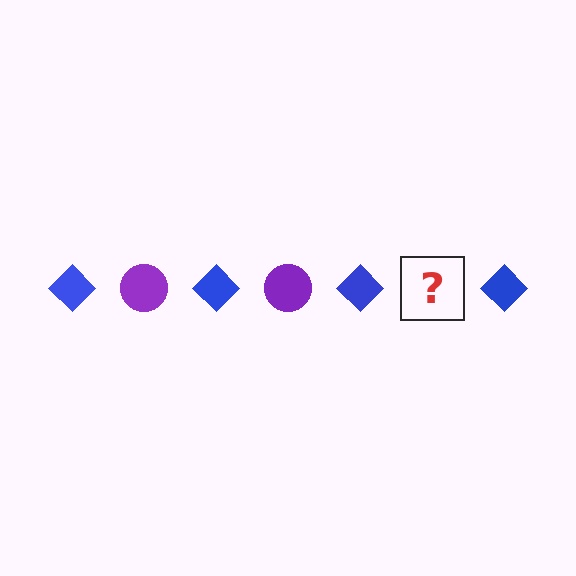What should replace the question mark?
The question mark should be replaced with a purple circle.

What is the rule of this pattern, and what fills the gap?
The rule is that the pattern alternates between blue diamond and purple circle. The gap should be filled with a purple circle.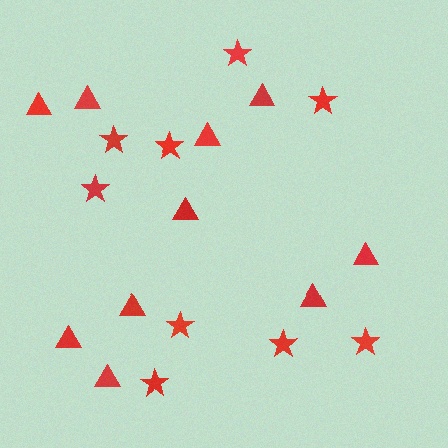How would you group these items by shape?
There are 2 groups: one group of stars (9) and one group of triangles (10).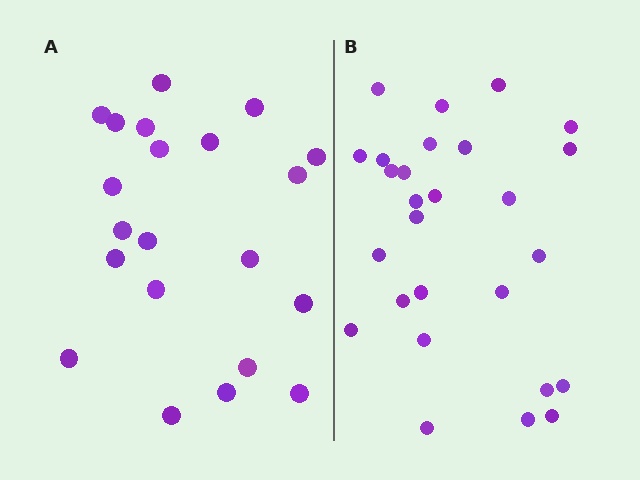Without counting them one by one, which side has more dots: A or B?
Region B (the right region) has more dots.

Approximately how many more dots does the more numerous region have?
Region B has about 6 more dots than region A.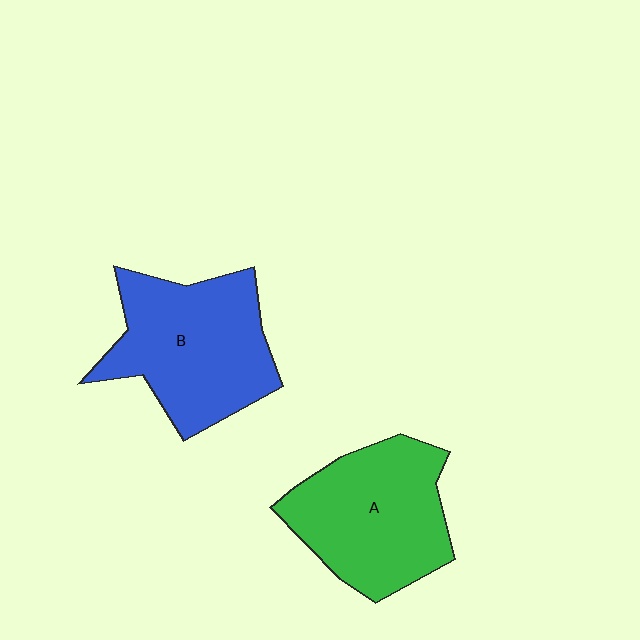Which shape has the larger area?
Shape B (blue).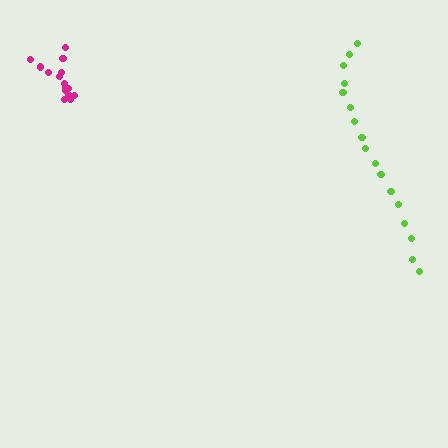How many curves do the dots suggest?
There are 2 distinct paths.